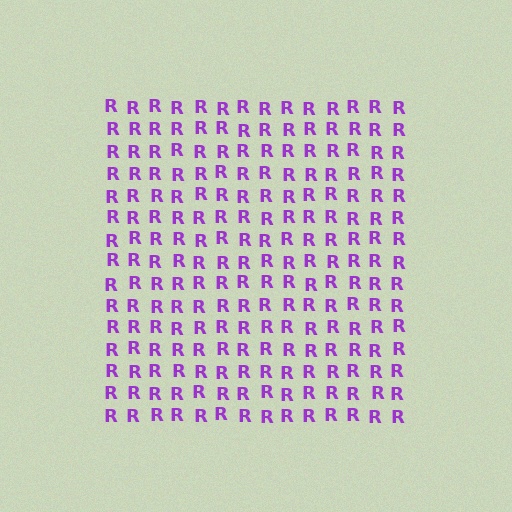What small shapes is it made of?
It is made of small letter R's.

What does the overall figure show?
The overall figure shows a square.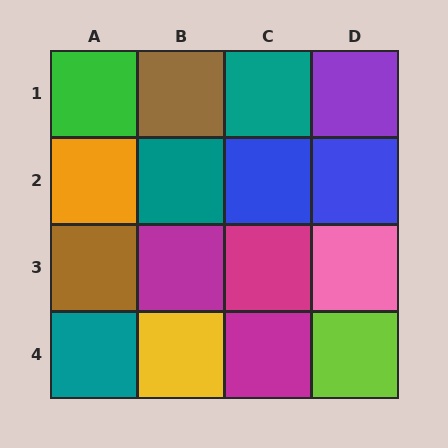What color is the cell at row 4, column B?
Yellow.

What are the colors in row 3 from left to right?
Brown, magenta, magenta, pink.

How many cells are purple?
1 cell is purple.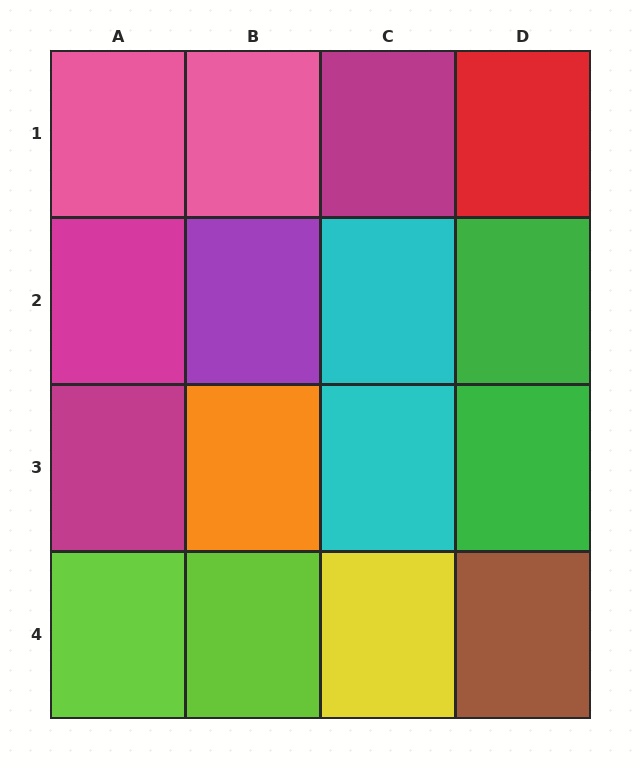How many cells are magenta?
3 cells are magenta.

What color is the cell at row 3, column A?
Magenta.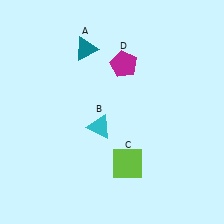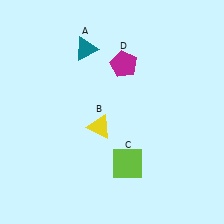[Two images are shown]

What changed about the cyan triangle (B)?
In Image 1, B is cyan. In Image 2, it changed to yellow.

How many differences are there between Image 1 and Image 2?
There is 1 difference between the two images.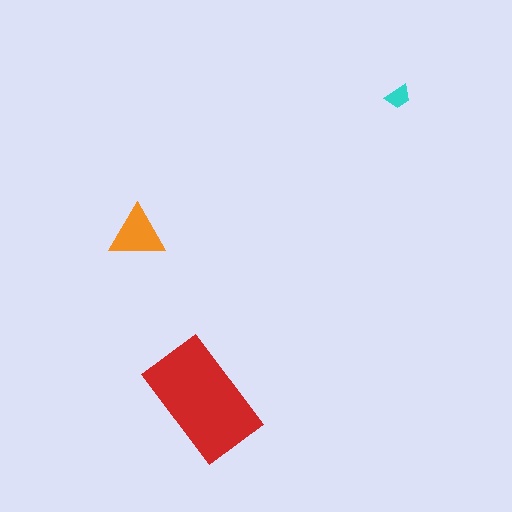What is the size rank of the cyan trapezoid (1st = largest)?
3rd.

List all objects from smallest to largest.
The cyan trapezoid, the orange triangle, the red rectangle.